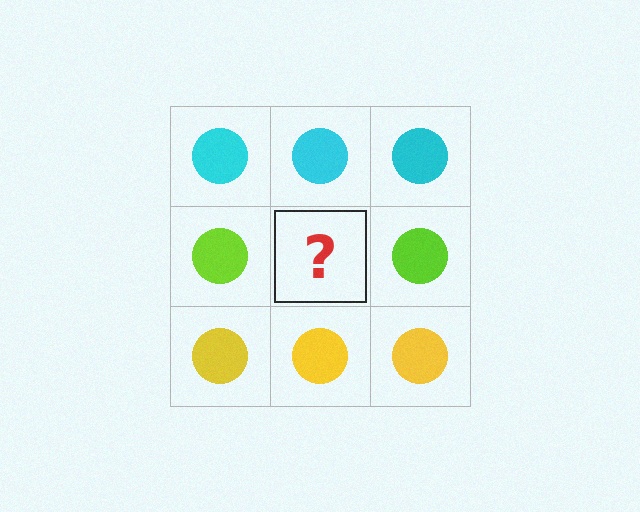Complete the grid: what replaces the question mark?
The question mark should be replaced with a lime circle.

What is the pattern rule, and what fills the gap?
The rule is that each row has a consistent color. The gap should be filled with a lime circle.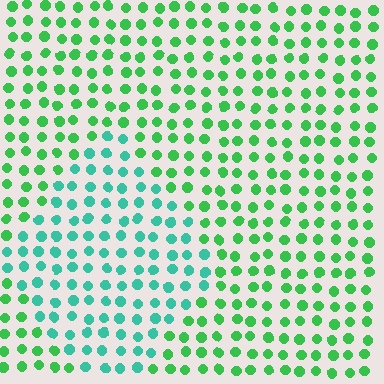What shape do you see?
I see a diamond.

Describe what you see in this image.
The image is filled with small green elements in a uniform arrangement. A diamond-shaped region is visible where the elements are tinted to a slightly different hue, forming a subtle color boundary.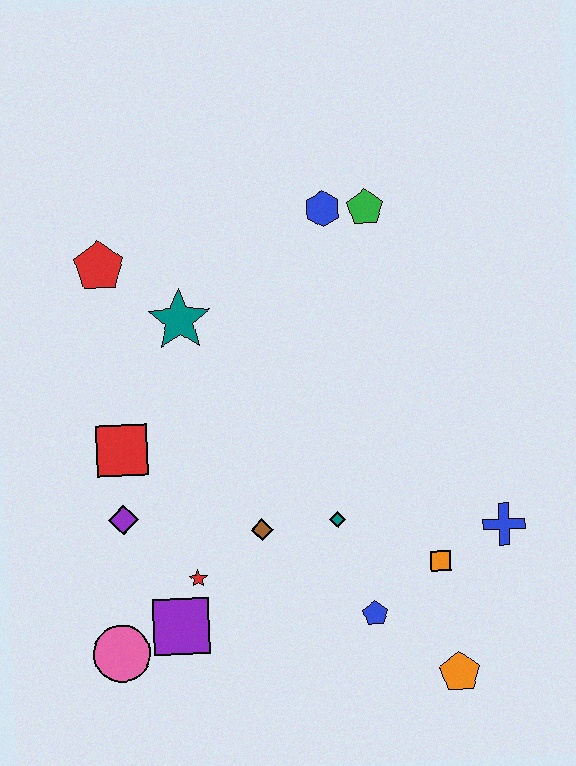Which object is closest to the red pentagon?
The teal star is closest to the red pentagon.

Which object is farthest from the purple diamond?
The green pentagon is farthest from the purple diamond.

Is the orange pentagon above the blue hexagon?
No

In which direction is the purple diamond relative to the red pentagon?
The purple diamond is below the red pentagon.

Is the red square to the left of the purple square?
Yes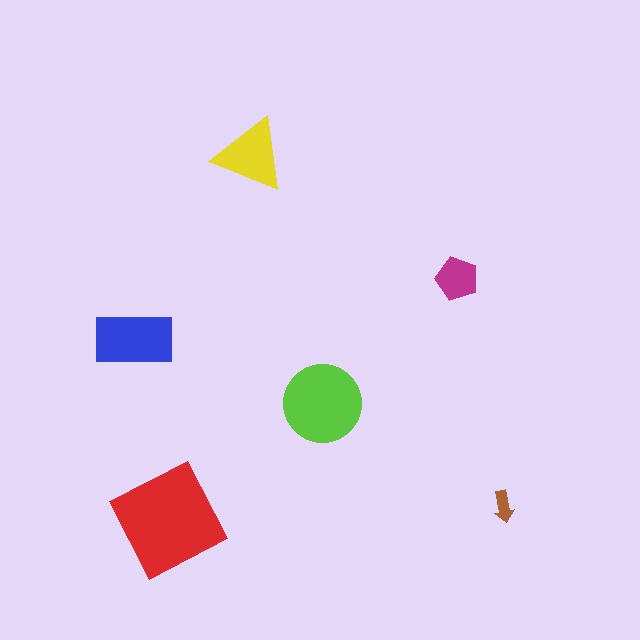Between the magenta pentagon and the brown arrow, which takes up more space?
The magenta pentagon.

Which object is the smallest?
The brown arrow.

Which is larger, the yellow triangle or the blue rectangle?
The blue rectangle.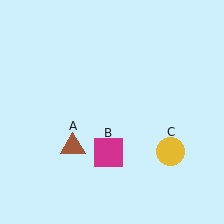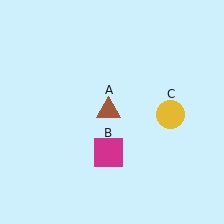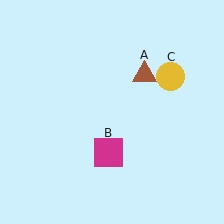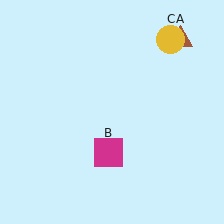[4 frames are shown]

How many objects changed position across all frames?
2 objects changed position: brown triangle (object A), yellow circle (object C).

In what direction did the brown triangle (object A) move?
The brown triangle (object A) moved up and to the right.